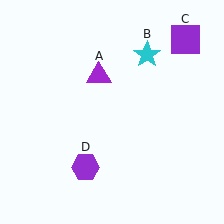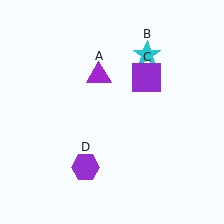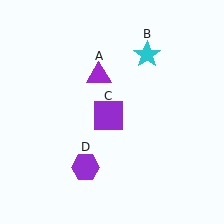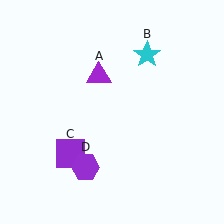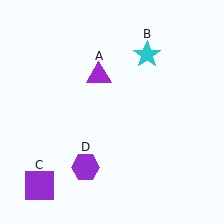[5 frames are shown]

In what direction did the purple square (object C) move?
The purple square (object C) moved down and to the left.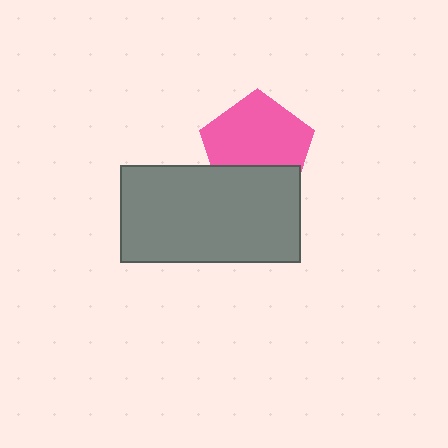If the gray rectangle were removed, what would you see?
You would see the complete pink pentagon.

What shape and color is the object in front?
The object in front is a gray rectangle.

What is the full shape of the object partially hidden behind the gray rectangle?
The partially hidden object is a pink pentagon.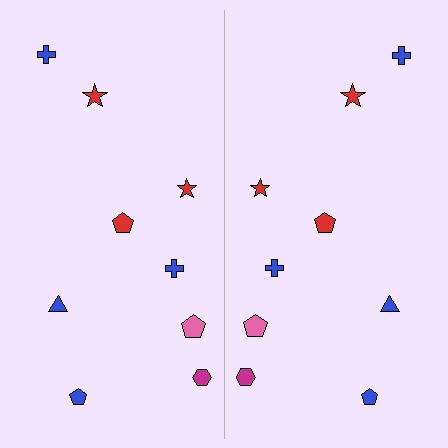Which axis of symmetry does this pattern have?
The pattern has a vertical axis of symmetry running through the center of the image.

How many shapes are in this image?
There are 18 shapes in this image.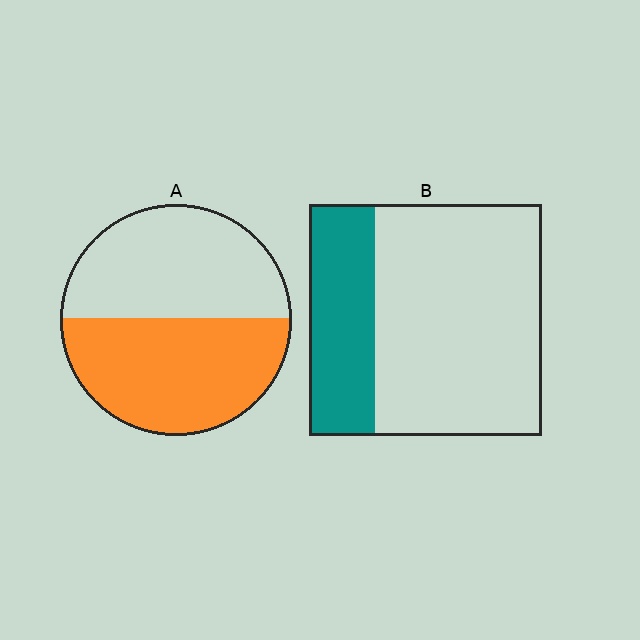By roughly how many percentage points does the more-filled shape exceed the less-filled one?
By roughly 25 percentage points (A over B).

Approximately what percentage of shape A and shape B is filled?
A is approximately 50% and B is approximately 30%.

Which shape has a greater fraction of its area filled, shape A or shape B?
Shape A.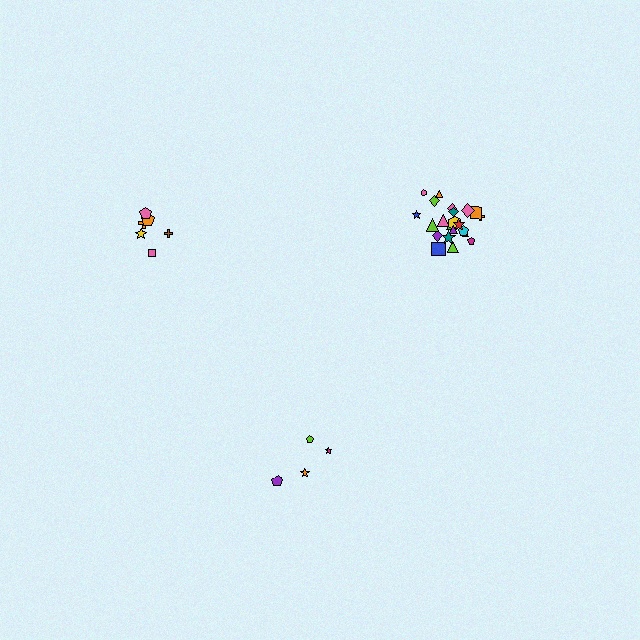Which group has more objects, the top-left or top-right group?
The top-right group.